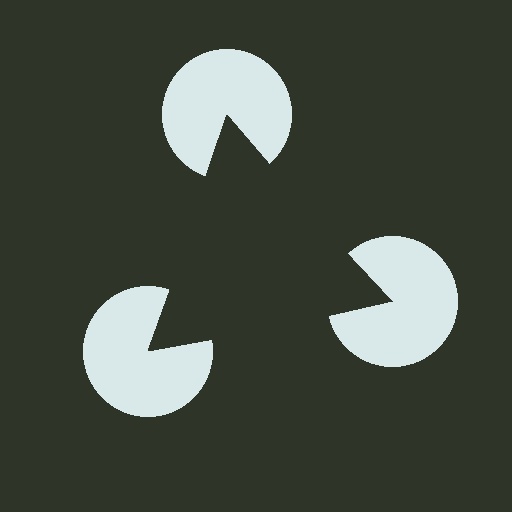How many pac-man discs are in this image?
There are 3 — one at each vertex of the illusory triangle.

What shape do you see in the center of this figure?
An illusory triangle — its edges are inferred from the aligned wedge cuts in the pac-man discs, not physically drawn.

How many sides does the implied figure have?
3 sides.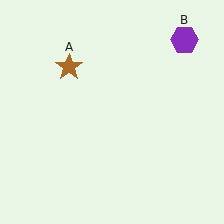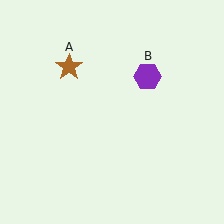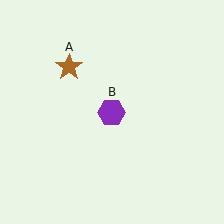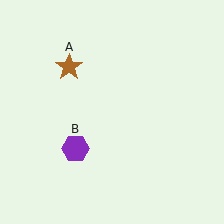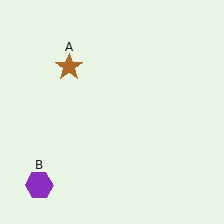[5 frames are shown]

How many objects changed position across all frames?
1 object changed position: purple hexagon (object B).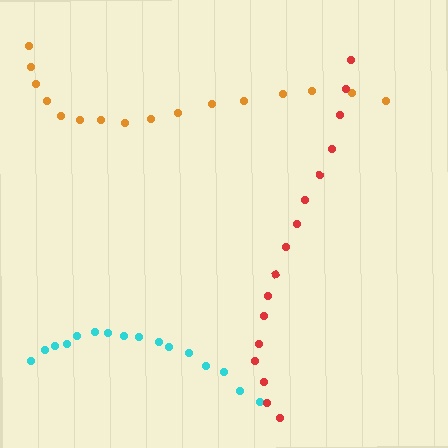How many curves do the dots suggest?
There are 3 distinct paths.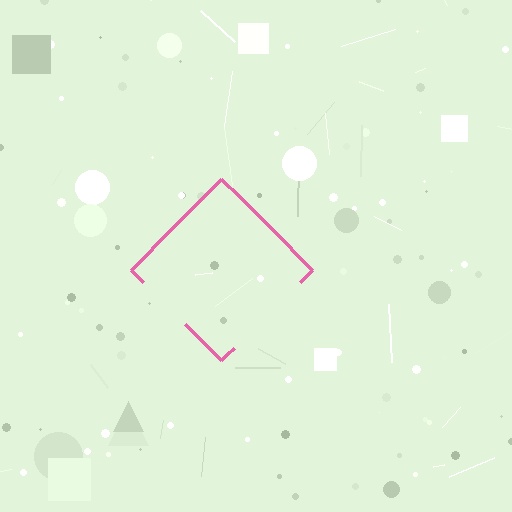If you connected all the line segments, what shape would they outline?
They would outline a diamond.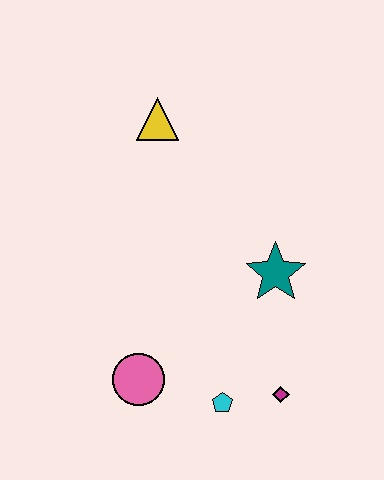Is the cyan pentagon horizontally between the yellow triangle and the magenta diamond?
Yes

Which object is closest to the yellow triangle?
The teal star is closest to the yellow triangle.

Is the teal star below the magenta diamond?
No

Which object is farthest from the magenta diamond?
The yellow triangle is farthest from the magenta diamond.